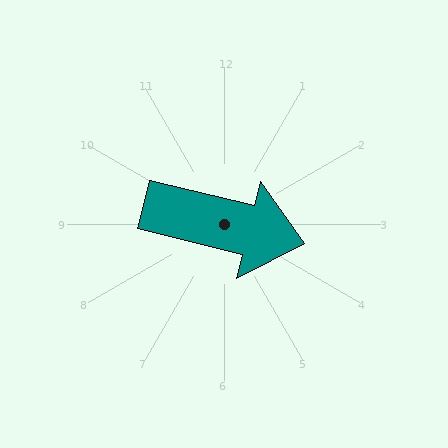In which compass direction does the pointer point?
East.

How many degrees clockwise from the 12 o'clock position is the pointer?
Approximately 104 degrees.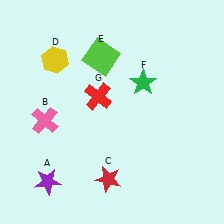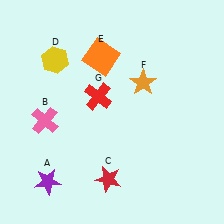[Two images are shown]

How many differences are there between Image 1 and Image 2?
There are 2 differences between the two images.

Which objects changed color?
E changed from lime to orange. F changed from green to orange.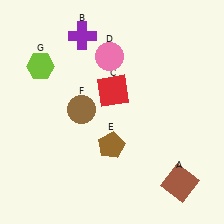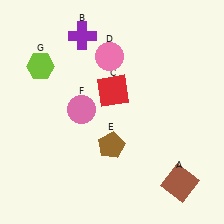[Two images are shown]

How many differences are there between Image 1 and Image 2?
There is 1 difference between the two images.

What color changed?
The circle (F) changed from brown in Image 1 to pink in Image 2.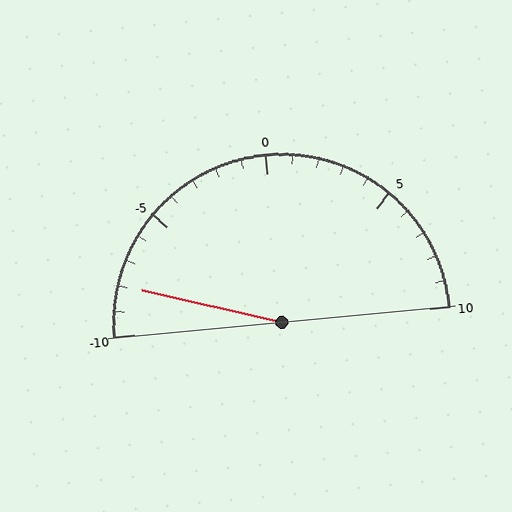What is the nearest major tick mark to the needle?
The nearest major tick mark is -10.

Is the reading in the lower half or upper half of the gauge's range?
The reading is in the lower half of the range (-10 to 10).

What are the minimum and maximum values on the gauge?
The gauge ranges from -10 to 10.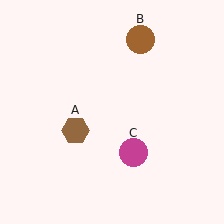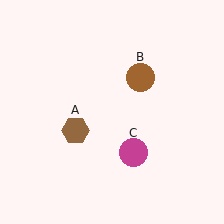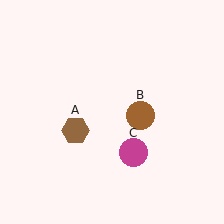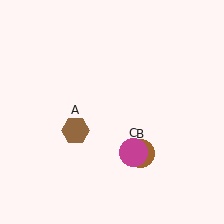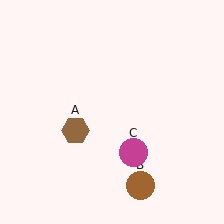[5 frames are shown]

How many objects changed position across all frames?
1 object changed position: brown circle (object B).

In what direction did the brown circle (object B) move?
The brown circle (object B) moved down.